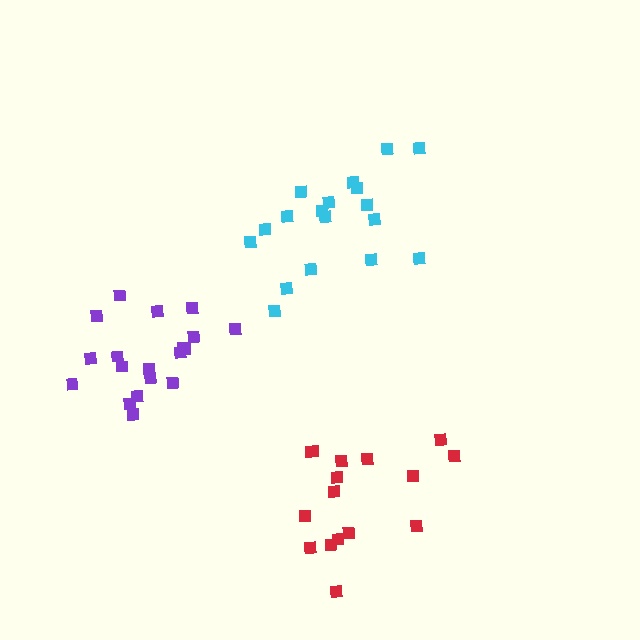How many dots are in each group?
Group 1: 18 dots, Group 2: 19 dots, Group 3: 16 dots (53 total).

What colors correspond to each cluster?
The clusters are colored: cyan, purple, red.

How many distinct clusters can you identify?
There are 3 distinct clusters.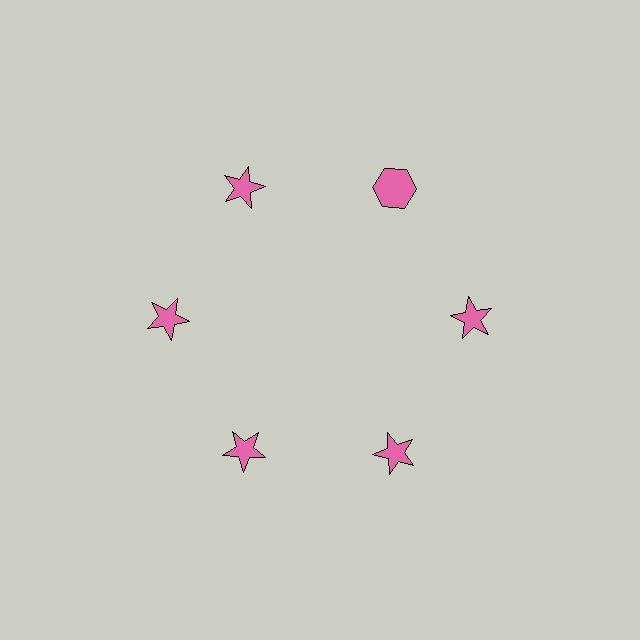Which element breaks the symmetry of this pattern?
The pink hexagon at roughly the 1 o'clock position breaks the symmetry. All other shapes are pink stars.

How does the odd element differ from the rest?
It has a different shape: hexagon instead of star.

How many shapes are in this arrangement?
There are 6 shapes arranged in a ring pattern.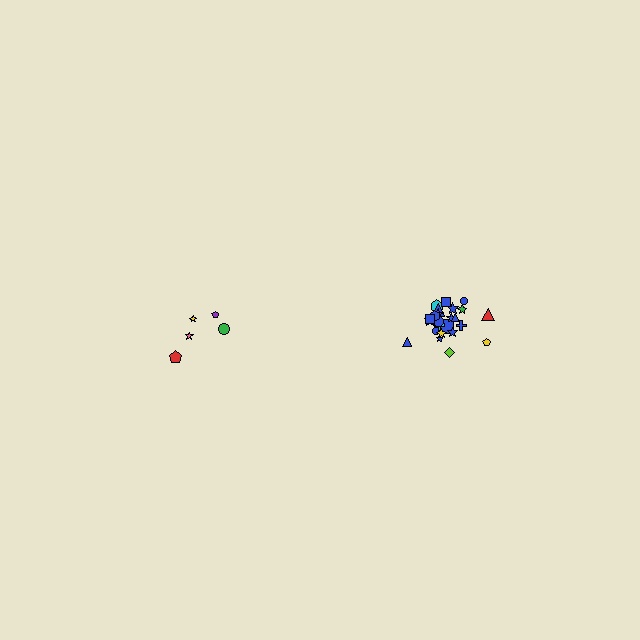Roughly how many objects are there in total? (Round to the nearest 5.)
Roughly 30 objects in total.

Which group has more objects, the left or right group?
The right group.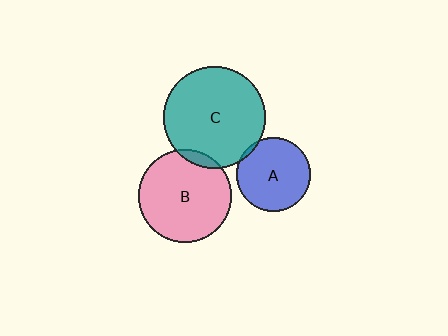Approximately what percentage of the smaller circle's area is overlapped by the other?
Approximately 5%.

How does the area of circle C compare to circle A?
Approximately 1.9 times.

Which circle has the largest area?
Circle C (teal).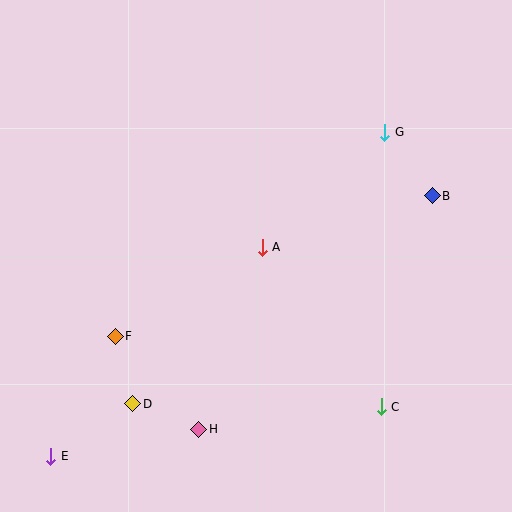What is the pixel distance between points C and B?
The distance between C and B is 218 pixels.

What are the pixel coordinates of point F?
Point F is at (115, 336).